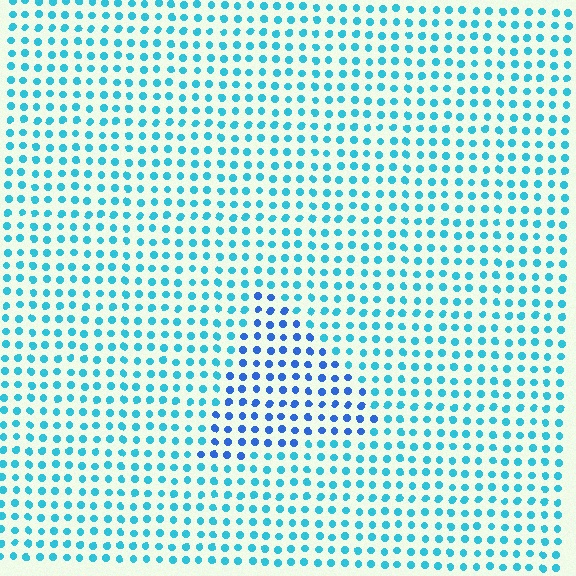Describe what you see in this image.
The image is filled with small cyan elements in a uniform arrangement. A triangle-shaped region is visible where the elements are tinted to a slightly different hue, forming a subtle color boundary.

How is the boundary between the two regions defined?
The boundary is defined purely by a slight shift in hue (about 32 degrees). Spacing, size, and orientation are identical on both sides.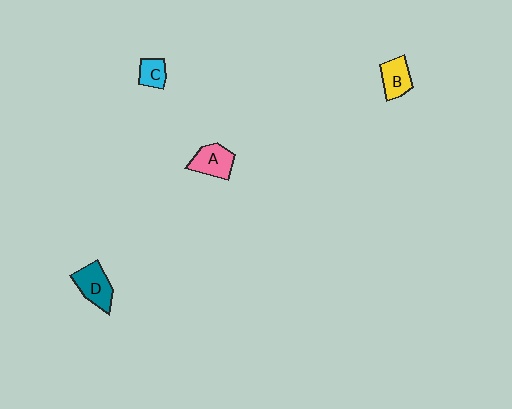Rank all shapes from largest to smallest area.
From largest to smallest: D (teal), A (pink), B (yellow), C (cyan).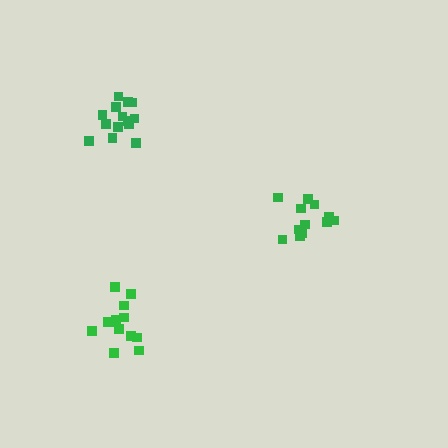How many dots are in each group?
Group 1: 12 dots, Group 2: 14 dots, Group 3: 13 dots (39 total).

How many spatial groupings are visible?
There are 3 spatial groupings.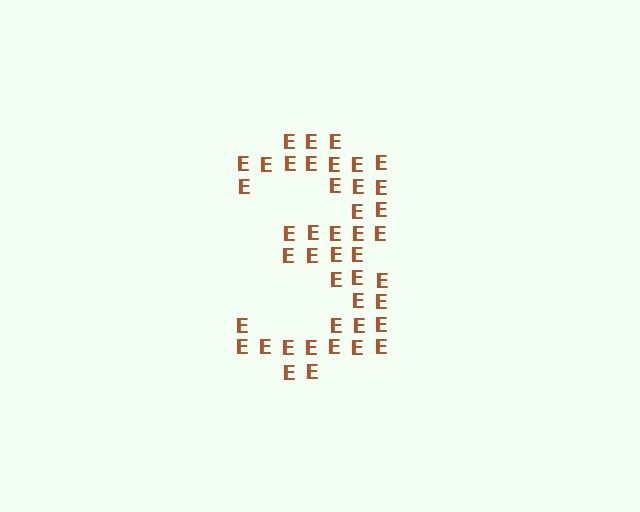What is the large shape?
The large shape is the digit 3.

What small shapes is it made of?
It is made of small letter E's.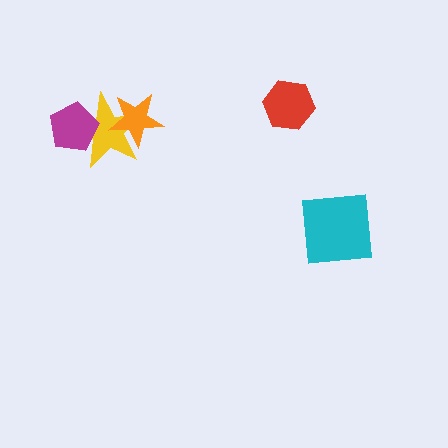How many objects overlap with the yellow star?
2 objects overlap with the yellow star.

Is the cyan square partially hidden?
No, no other shape covers it.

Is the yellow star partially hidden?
Yes, it is partially covered by another shape.